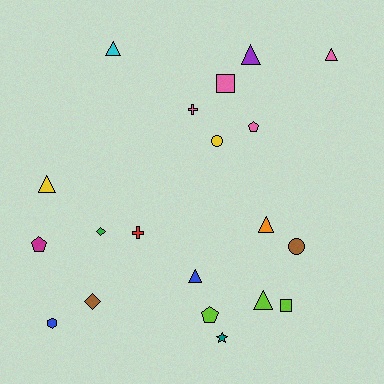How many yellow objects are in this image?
There are 2 yellow objects.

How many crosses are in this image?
There are 2 crosses.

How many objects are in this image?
There are 20 objects.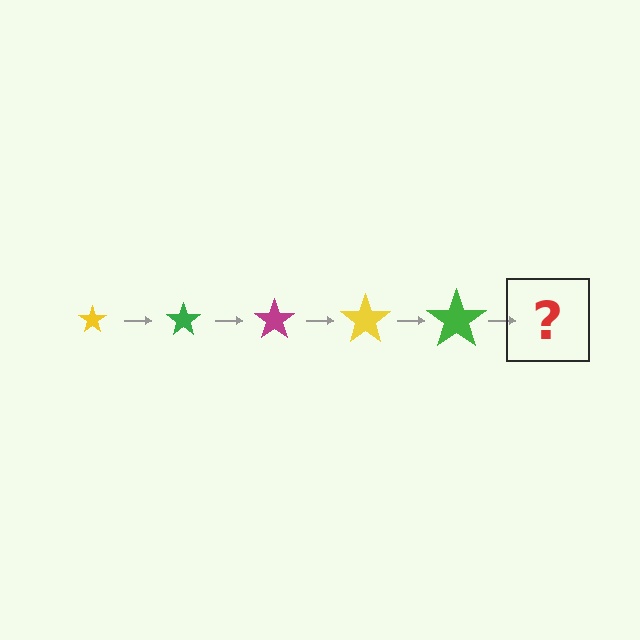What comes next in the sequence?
The next element should be a magenta star, larger than the previous one.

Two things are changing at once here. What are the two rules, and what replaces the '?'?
The two rules are that the star grows larger each step and the color cycles through yellow, green, and magenta. The '?' should be a magenta star, larger than the previous one.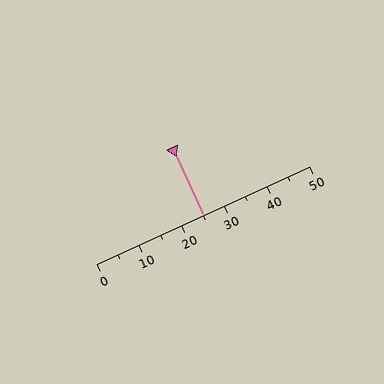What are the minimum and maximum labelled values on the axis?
The axis runs from 0 to 50.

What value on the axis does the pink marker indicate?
The marker indicates approximately 25.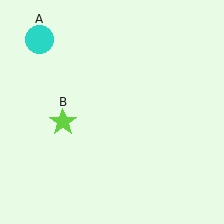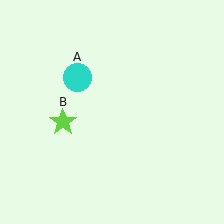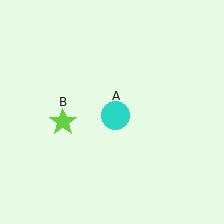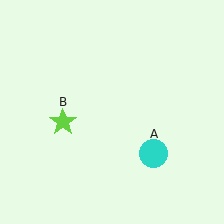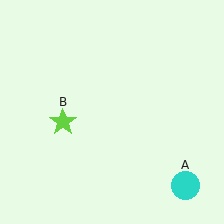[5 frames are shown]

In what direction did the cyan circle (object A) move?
The cyan circle (object A) moved down and to the right.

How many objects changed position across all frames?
1 object changed position: cyan circle (object A).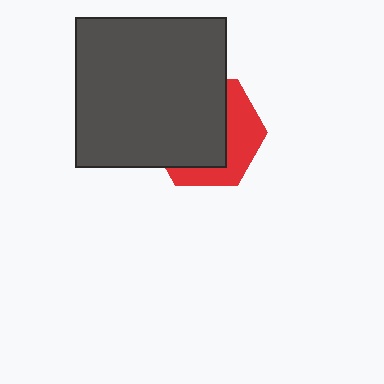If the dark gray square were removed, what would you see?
You would see the complete red hexagon.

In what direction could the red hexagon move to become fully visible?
The red hexagon could move toward the lower-right. That would shift it out from behind the dark gray square entirely.